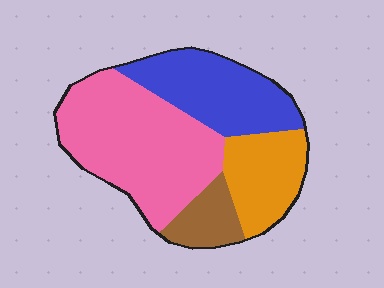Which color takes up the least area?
Brown, at roughly 10%.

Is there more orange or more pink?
Pink.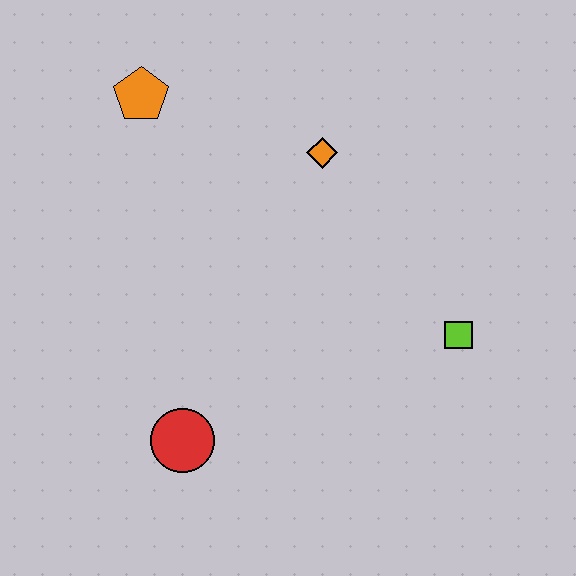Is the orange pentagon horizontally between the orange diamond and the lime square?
No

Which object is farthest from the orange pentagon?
The lime square is farthest from the orange pentagon.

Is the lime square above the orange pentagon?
No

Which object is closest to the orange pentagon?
The orange diamond is closest to the orange pentagon.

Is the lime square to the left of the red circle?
No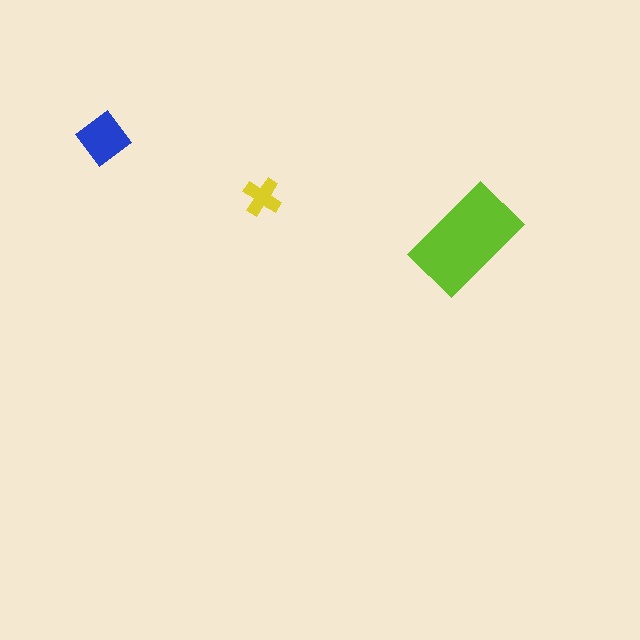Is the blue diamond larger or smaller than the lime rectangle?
Smaller.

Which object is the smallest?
The yellow cross.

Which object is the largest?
The lime rectangle.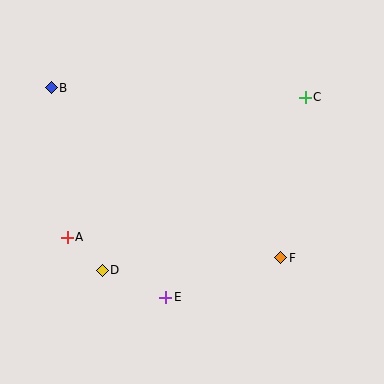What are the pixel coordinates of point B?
Point B is at (51, 88).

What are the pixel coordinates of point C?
Point C is at (305, 97).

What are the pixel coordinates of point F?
Point F is at (281, 258).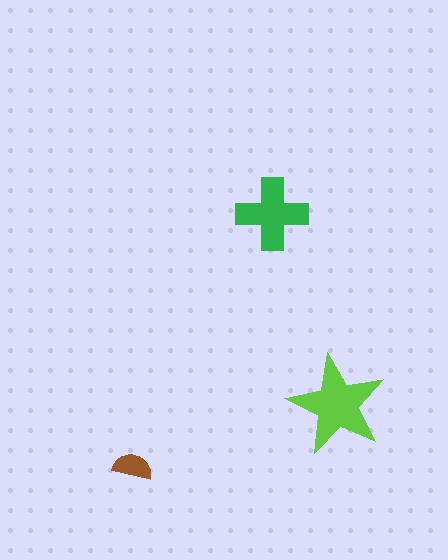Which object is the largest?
The lime star.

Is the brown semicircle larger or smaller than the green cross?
Smaller.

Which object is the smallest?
The brown semicircle.